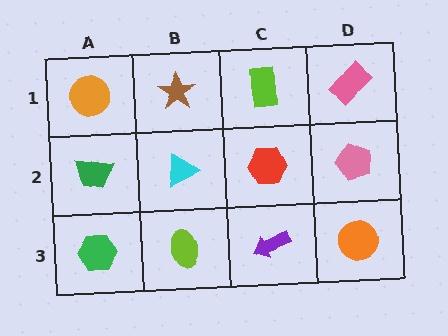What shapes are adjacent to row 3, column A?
A green trapezoid (row 2, column A), a lime ellipse (row 3, column B).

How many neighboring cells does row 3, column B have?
3.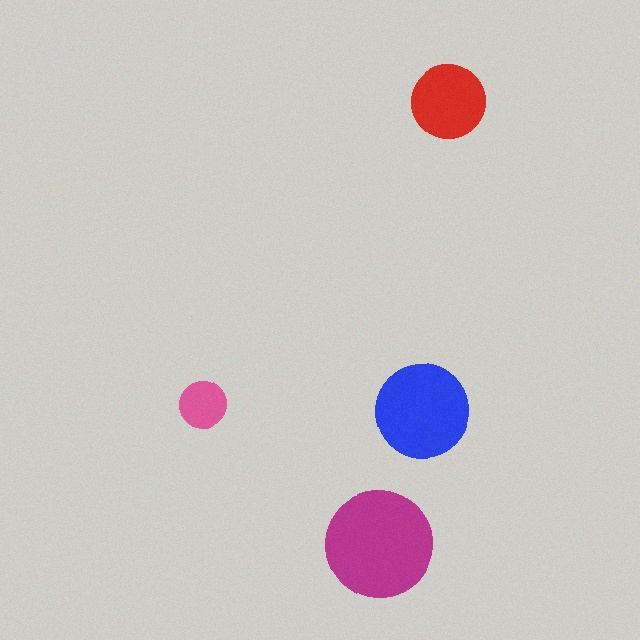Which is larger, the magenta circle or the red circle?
The magenta one.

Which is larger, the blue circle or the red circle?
The blue one.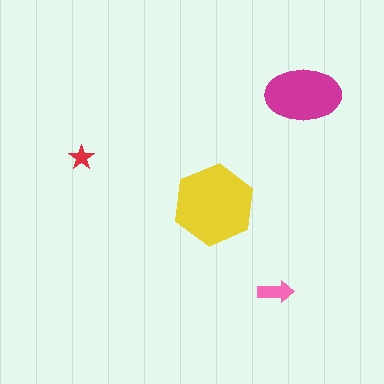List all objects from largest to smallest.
The yellow hexagon, the magenta ellipse, the pink arrow, the red star.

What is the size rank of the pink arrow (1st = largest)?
3rd.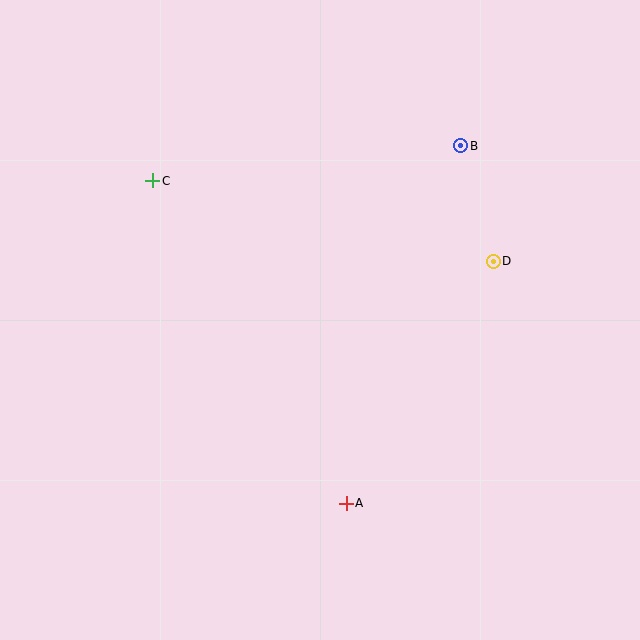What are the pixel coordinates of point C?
Point C is at (153, 181).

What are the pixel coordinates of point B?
Point B is at (461, 146).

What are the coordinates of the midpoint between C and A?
The midpoint between C and A is at (249, 342).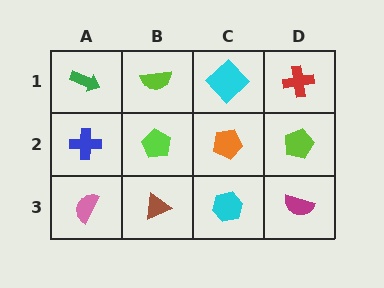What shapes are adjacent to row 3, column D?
A lime pentagon (row 2, column D), a cyan hexagon (row 3, column C).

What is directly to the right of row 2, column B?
An orange pentagon.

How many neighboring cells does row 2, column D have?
3.